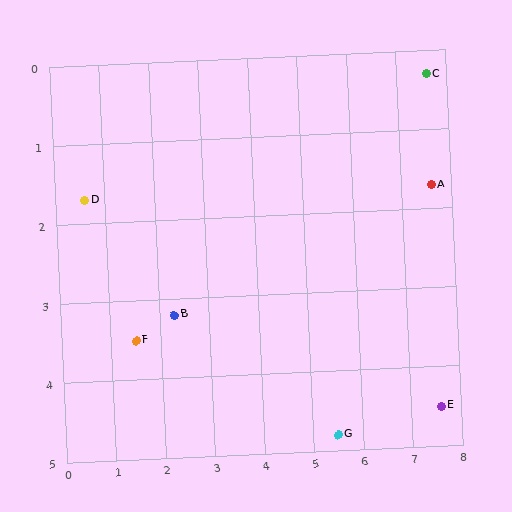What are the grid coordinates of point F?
Point F is at approximately (1.5, 3.5).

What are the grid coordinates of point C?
Point C is at approximately (7.6, 0.3).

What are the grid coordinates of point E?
Point E is at approximately (7.6, 4.5).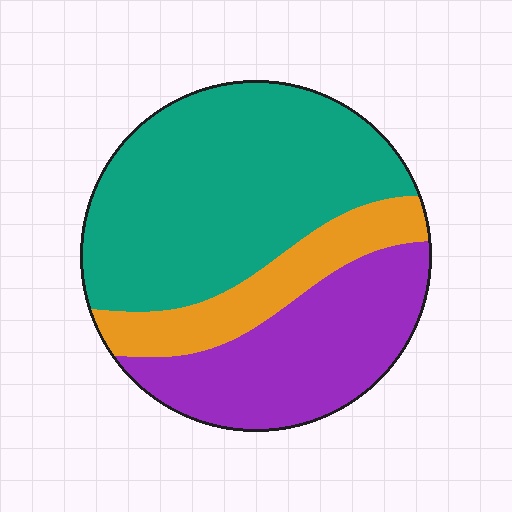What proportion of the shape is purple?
Purple covers roughly 30% of the shape.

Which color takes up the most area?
Teal, at roughly 50%.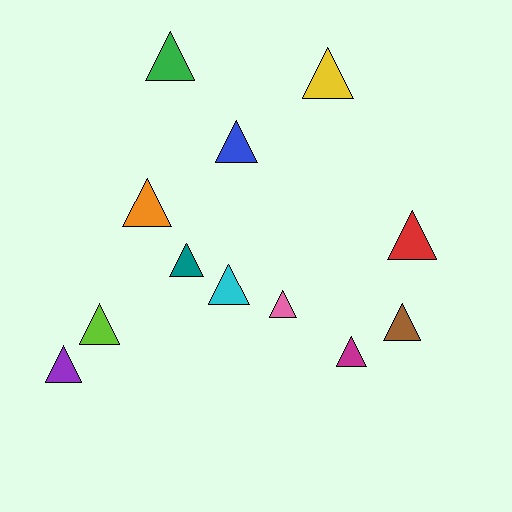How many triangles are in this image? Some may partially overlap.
There are 12 triangles.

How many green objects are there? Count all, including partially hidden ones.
There is 1 green object.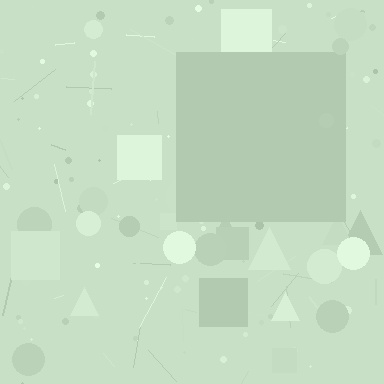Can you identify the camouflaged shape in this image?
The camouflaged shape is a square.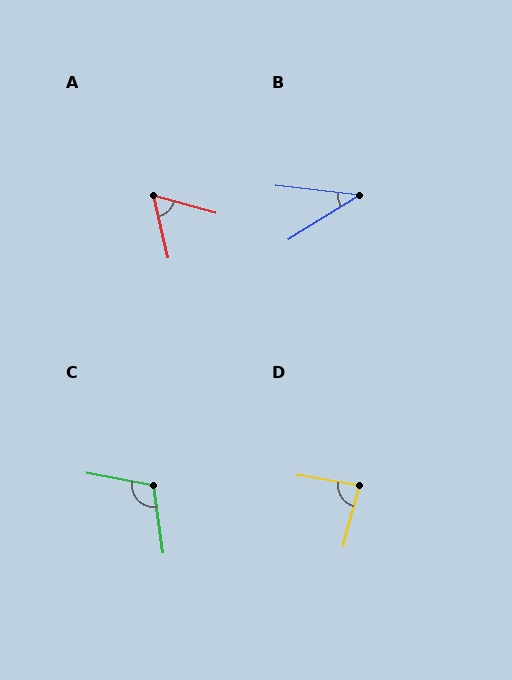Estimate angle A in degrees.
Approximately 61 degrees.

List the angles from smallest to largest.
B (38°), A (61°), D (84°), C (109°).